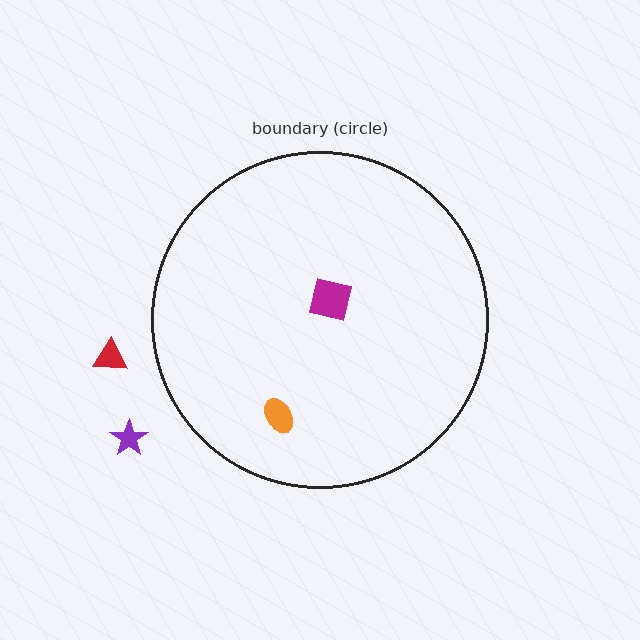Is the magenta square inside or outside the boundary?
Inside.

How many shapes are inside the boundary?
2 inside, 2 outside.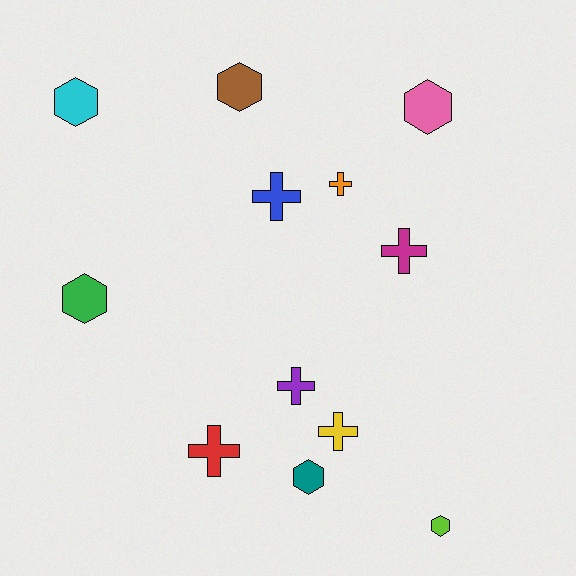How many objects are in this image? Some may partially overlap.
There are 12 objects.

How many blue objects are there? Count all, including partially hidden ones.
There is 1 blue object.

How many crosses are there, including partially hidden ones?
There are 6 crosses.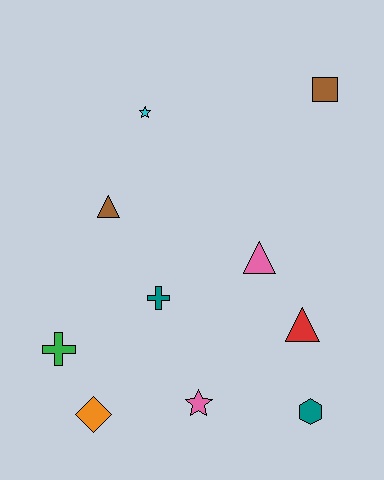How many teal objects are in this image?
There are 2 teal objects.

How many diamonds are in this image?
There is 1 diamond.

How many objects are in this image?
There are 10 objects.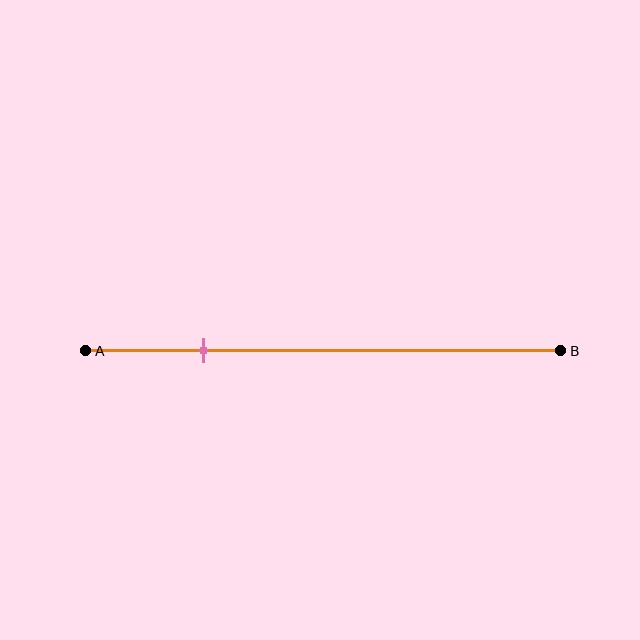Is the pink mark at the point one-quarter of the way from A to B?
Yes, the mark is approximately at the one-quarter point.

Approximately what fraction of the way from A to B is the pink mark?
The pink mark is approximately 25% of the way from A to B.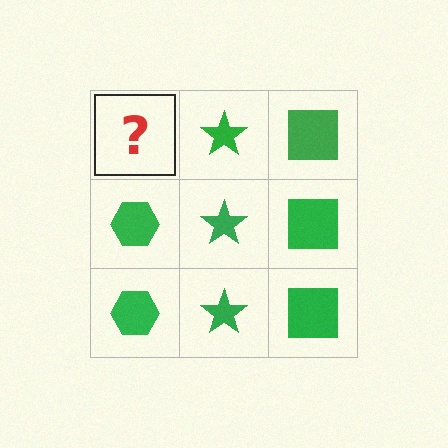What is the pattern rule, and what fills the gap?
The rule is that each column has a consistent shape. The gap should be filled with a green hexagon.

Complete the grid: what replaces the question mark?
The question mark should be replaced with a green hexagon.